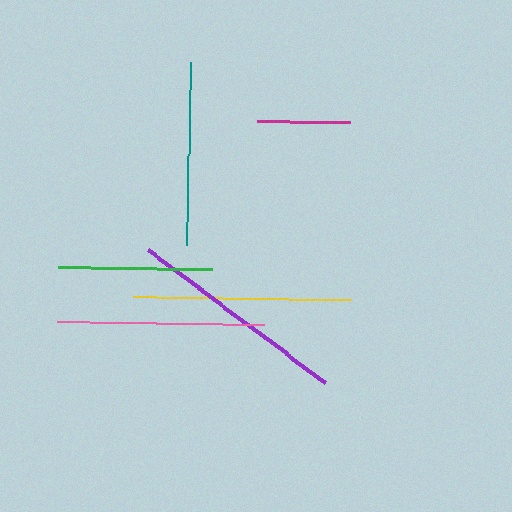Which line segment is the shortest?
The magenta line is the shortest at approximately 94 pixels.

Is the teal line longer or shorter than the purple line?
The purple line is longer than the teal line.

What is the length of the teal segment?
The teal segment is approximately 183 pixels long.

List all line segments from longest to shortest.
From longest to shortest: purple, yellow, pink, teal, green, magenta.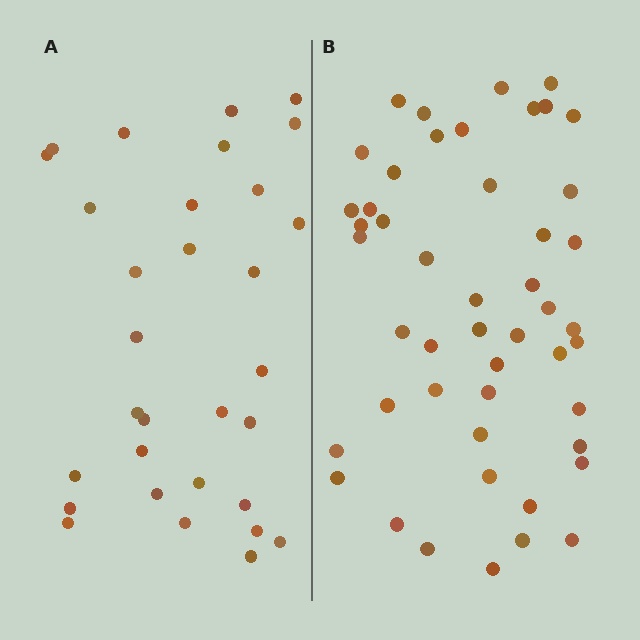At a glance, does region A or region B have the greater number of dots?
Region B (the right region) has more dots.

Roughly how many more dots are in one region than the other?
Region B has approximately 15 more dots than region A.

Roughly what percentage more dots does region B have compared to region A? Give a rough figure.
About 55% more.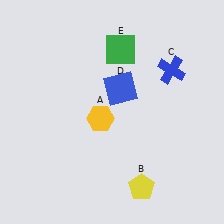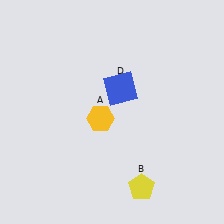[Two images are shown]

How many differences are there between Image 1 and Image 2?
There are 2 differences between the two images.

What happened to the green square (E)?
The green square (E) was removed in Image 2. It was in the top-right area of Image 1.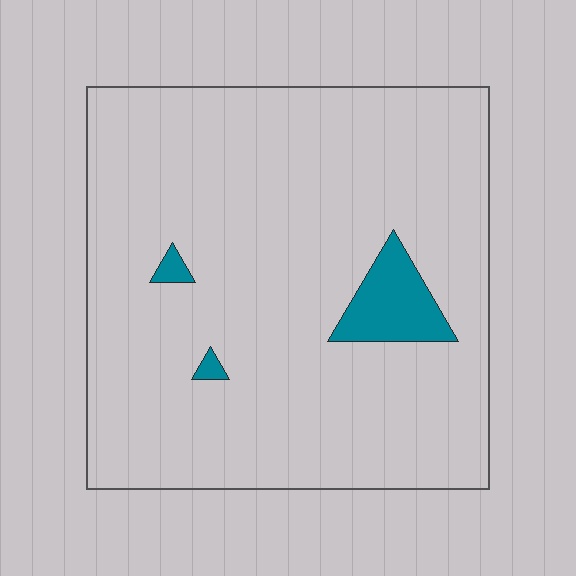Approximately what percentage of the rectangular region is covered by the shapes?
Approximately 5%.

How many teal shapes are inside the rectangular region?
3.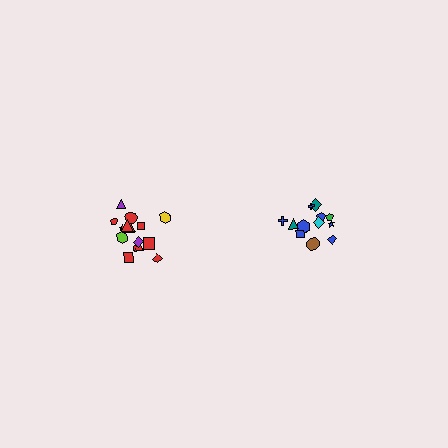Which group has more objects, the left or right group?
The left group.